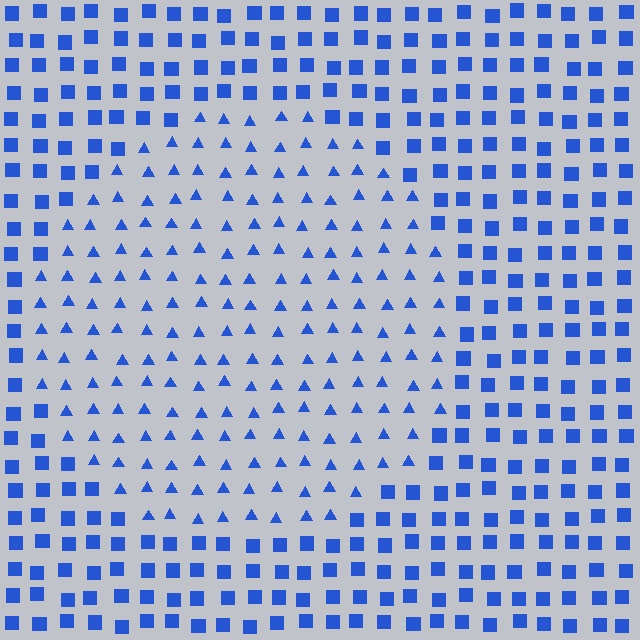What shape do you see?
I see a circle.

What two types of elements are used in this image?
The image uses triangles inside the circle region and squares outside it.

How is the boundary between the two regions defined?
The boundary is defined by a change in element shape: triangles inside vs. squares outside. All elements share the same color and spacing.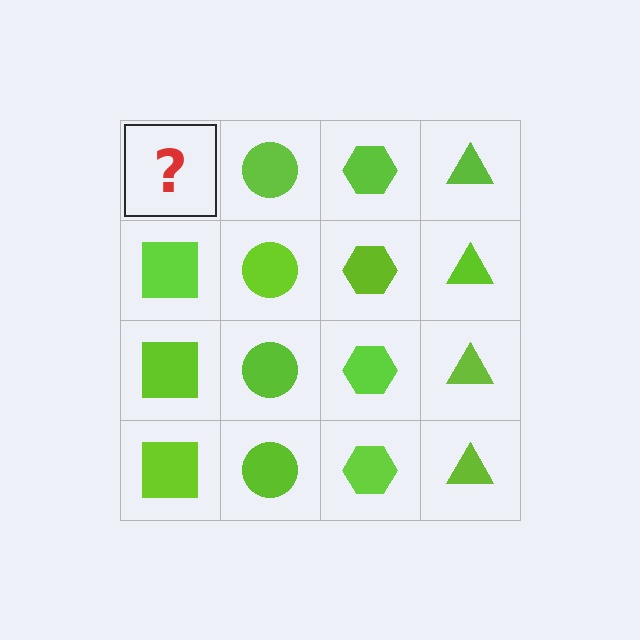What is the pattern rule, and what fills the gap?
The rule is that each column has a consistent shape. The gap should be filled with a lime square.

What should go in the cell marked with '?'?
The missing cell should contain a lime square.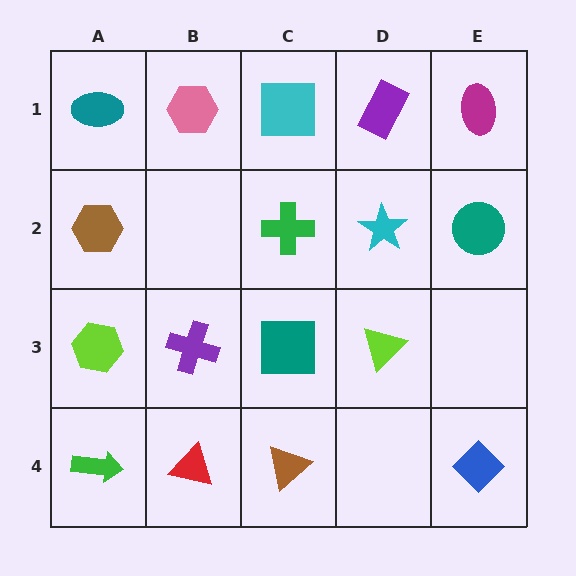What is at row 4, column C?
A brown triangle.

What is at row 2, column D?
A cyan star.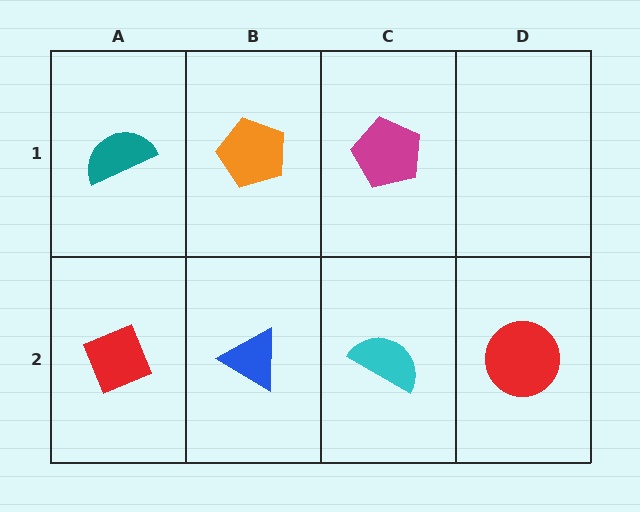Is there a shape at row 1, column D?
No, that cell is empty.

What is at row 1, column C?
A magenta pentagon.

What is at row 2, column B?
A blue triangle.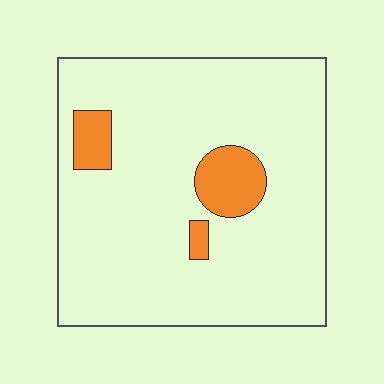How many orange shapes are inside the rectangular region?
3.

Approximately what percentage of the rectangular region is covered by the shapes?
Approximately 10%.